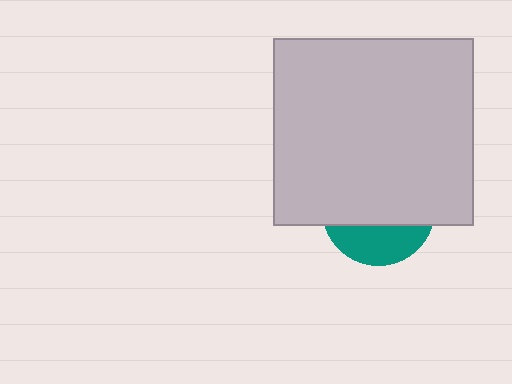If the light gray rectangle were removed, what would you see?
You would see the complete teal circle.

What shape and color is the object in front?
The object in front is a light gray rectangle.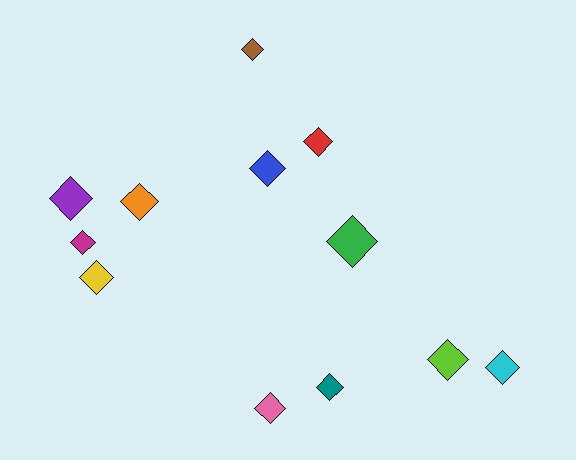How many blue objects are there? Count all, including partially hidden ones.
There is 1 blue object.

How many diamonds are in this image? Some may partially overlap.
There are 12 diamonds.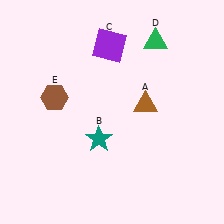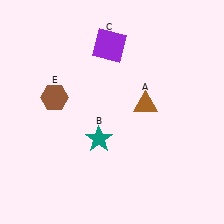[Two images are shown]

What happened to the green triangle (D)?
The green triangle (D) was removed in Image 2. It was in the top-right area of Image 1.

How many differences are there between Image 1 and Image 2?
There is 1 difference between the two images.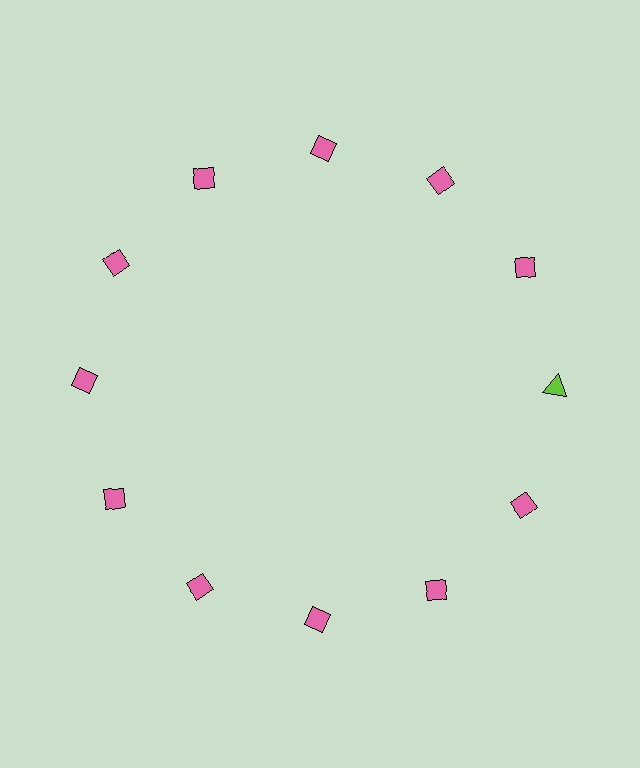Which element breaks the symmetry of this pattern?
The lime triangle at roughly the 3 o'clock position breaks the symmetry. All other shapes are pink diamonds.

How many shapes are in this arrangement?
There are 12 shapes arranged in a ring pattern.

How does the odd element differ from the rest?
It differs in both color (lime instead of pink) and shape (triangle instead of diamond).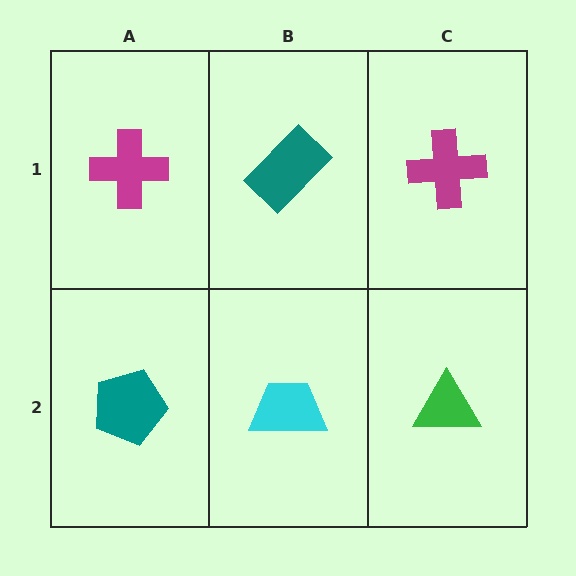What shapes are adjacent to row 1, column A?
A teal pentagon (row 2, column A), a teal rectangle (row 1, column B).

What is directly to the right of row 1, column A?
A teal rectangle.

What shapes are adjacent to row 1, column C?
A green triangle (row 2, column C), a teal rectangle (row 1, column B).